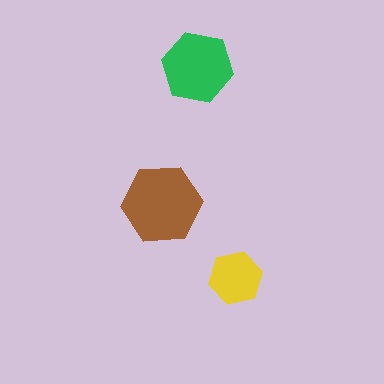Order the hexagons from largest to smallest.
the brown one, the green one, the yellow one.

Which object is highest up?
The green hexagon is topmost.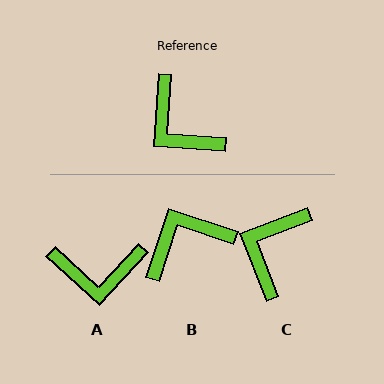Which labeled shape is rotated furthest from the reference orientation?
B, about 105 degrees away.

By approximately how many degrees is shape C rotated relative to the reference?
Approximately 65 degrees clockwise.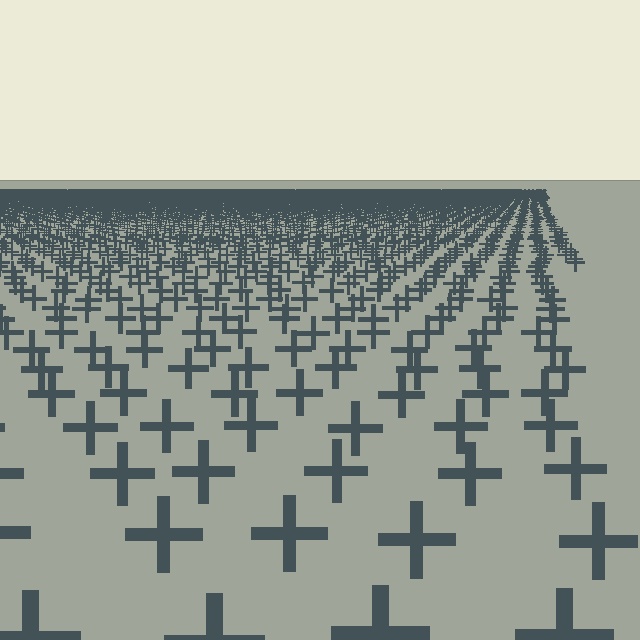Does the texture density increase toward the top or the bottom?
Density increases toward the top.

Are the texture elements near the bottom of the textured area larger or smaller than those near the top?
Larger. Near the bottom, elements are closer to the viewer and appear at a bigger on-screen size.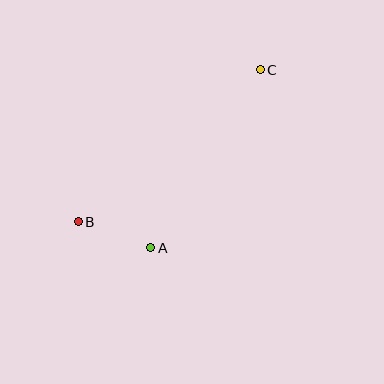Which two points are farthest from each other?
Points B and C are farthest from each other.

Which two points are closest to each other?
Points A and B are closest to each other.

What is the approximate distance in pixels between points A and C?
The distance between A and C is approximately 209 pixels.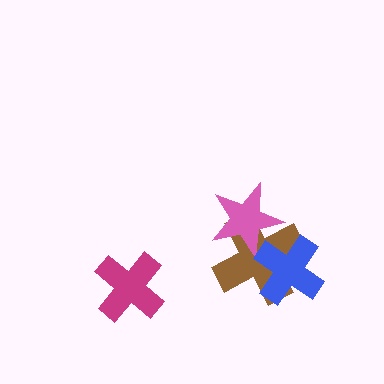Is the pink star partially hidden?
Yes, it is partially covered by another shape.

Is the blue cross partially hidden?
No, no other shape covers it.